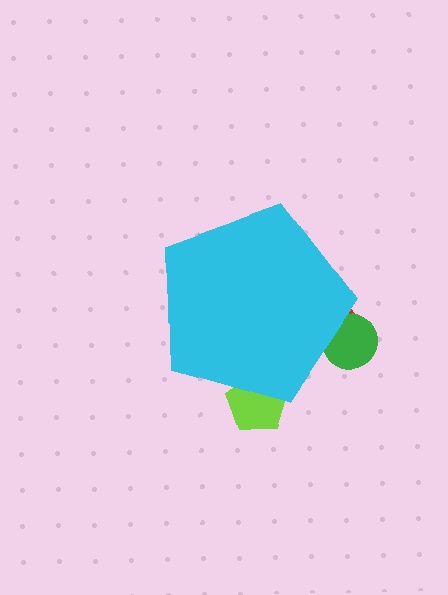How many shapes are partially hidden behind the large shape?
3 shapes are partially hidden.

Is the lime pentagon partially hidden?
Yes, the lime pentagon is partially hidden behind the cyan pentagon.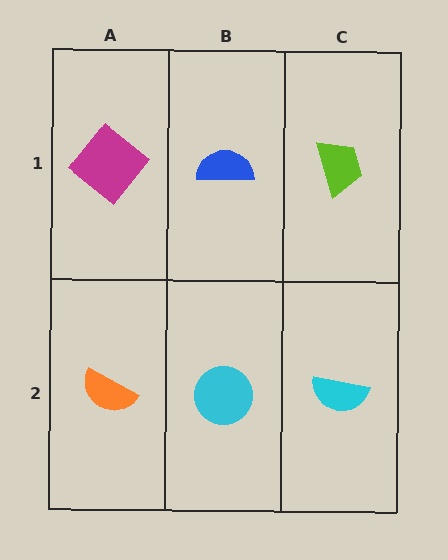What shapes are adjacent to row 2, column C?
A lime trapezoid (row 1, column C), a cyan circle (row 2, column B).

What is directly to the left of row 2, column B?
An orange semicircle.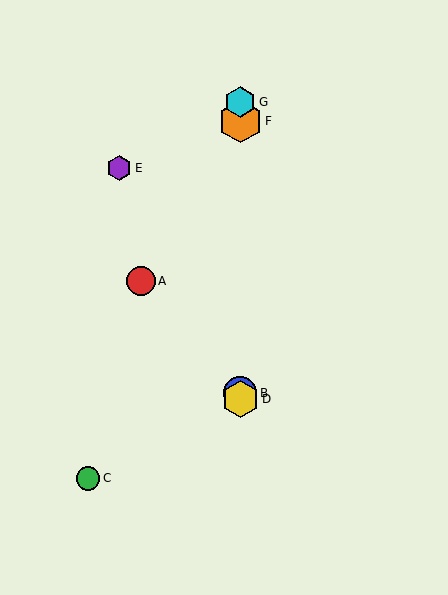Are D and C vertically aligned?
No, D is at x≈240 and C is at x≈88.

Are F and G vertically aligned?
Yes, both are at x≈240.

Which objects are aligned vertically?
Objects B, D, F, G are aligned vertically.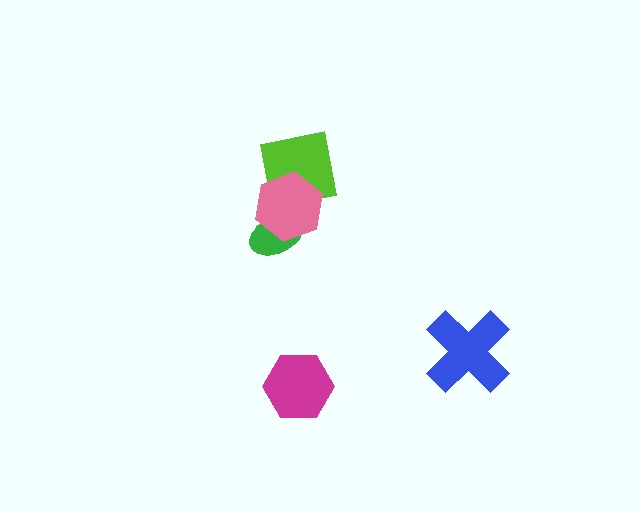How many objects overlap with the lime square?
1 object overlaps with the lime square.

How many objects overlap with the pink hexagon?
2 objects overlap with the pink hexagon.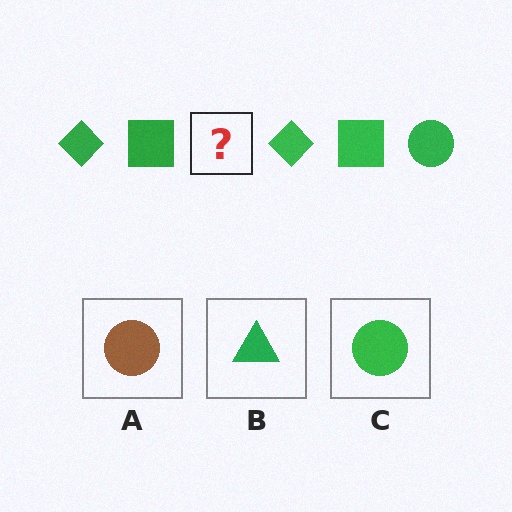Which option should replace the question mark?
Option C.